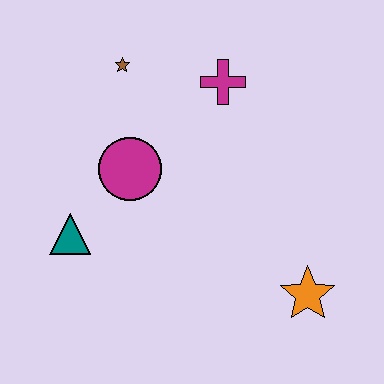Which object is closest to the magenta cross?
The brown star is closest to the magenta cross.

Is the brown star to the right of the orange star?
No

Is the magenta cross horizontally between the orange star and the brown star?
Yes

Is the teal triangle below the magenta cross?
Yes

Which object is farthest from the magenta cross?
The orange star is farthest from the magenta cross.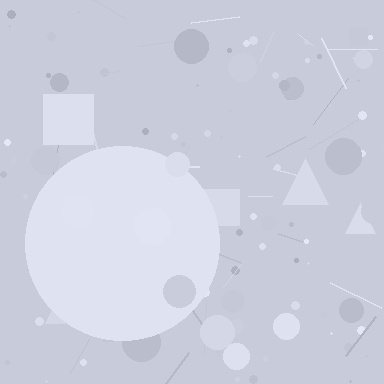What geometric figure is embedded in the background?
A circle is embedded in the background.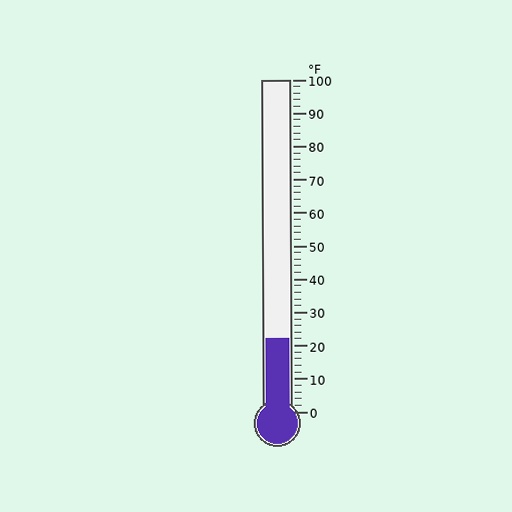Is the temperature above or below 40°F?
The temperature is below 40°F.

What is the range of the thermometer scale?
The thermometer scale ranges from 0°F to 100°F.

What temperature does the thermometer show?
The thermometer shows approximately 22°F.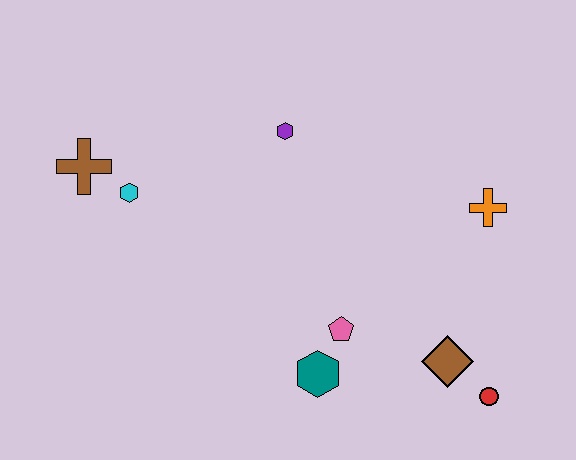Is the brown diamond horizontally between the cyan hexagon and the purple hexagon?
No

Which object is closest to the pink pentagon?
The teal hexagon is closest to the pink pentagon.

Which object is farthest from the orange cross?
The brown cross is farthest from the orange cross.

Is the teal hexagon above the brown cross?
No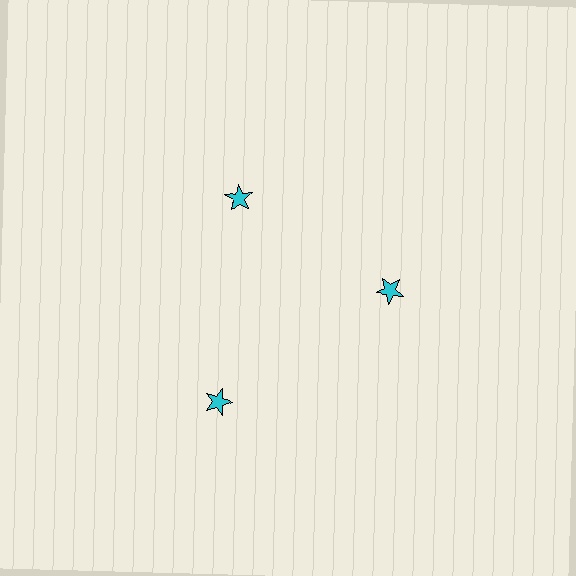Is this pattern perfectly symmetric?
No. The 3 cyan stars are arranged in a ring, but one element near the 7 o'clock position is pushed outward from the center, breaking the 3-fold rotational symmetry.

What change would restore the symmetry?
The symmetry would be restored by moving it inward, back onto the ring so that all 3 stars sit at equal angles and equal distance from the center.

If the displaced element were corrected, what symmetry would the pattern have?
It would have 3-fold rotational symmetry — the pattern would map onto itself every 120 degrees.